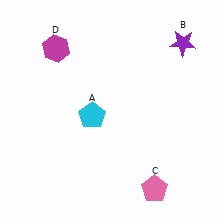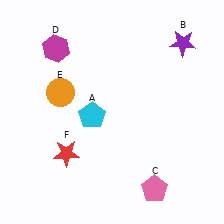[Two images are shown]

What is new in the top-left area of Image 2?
An orange circle (E) was added in the top-left area of Image 2.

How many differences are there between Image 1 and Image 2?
There are 2 differences between the two images.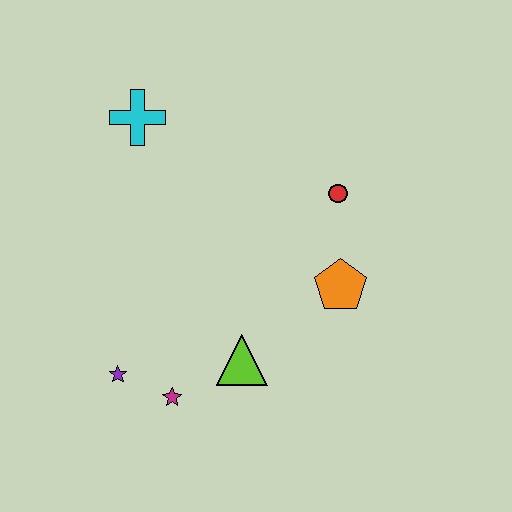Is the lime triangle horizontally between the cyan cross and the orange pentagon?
Yes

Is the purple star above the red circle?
No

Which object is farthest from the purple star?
The red circle is farthest from the purple star.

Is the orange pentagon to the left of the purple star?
No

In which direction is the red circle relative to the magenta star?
The red circle is above the magenta star.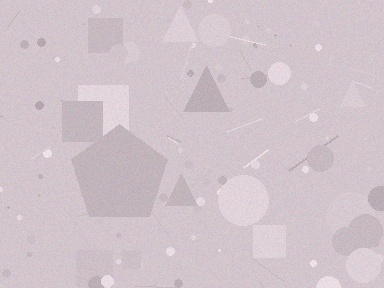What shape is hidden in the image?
A pentagon is hidden in the image.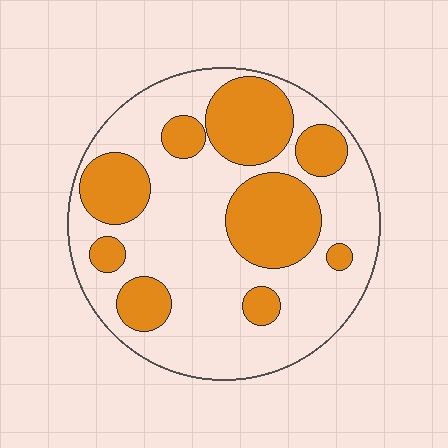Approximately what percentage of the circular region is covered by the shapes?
Approximately 35%.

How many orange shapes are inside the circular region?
9.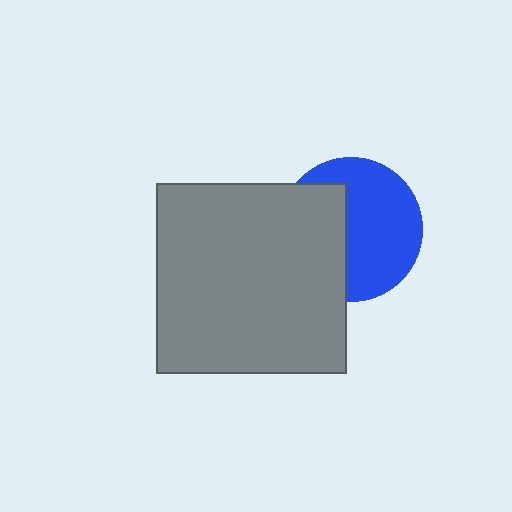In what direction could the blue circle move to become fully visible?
The blue circle could move right. That would shift it out from behind the gray square entirely.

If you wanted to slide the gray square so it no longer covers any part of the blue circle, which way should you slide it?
Slide it left — that is the most direct way to separate the two shapes.